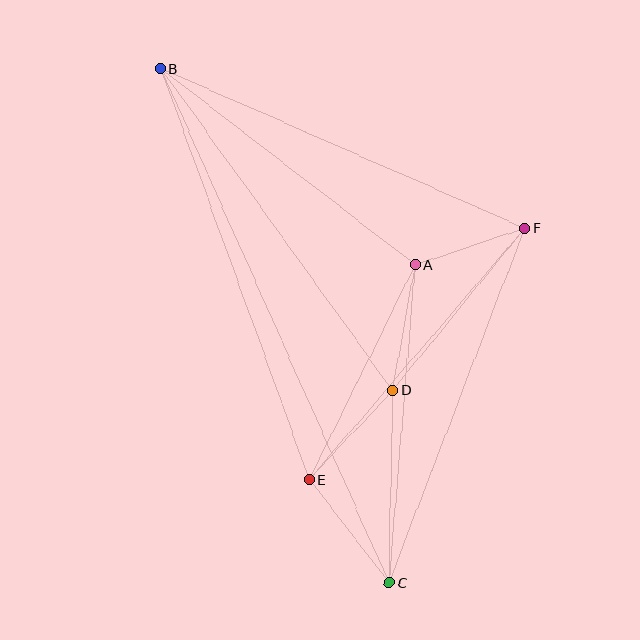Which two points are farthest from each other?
Points B and C are farthest from each other.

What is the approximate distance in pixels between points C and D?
The distance between C and D is approximately 193 pixels.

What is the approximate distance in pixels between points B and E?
The distance between B and E is approximately 437 pixels.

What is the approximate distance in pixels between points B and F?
The distance between B and F is approximately 398 pixels.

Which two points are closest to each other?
Points A and F are closest to each other.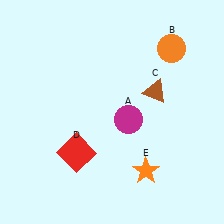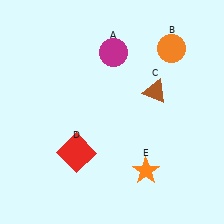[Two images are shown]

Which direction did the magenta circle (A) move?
The magenta circle (A) moved up.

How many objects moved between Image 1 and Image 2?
1 object moved between the two images.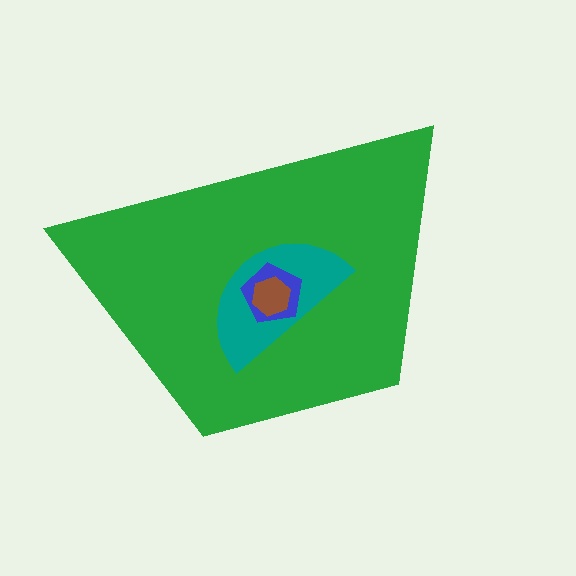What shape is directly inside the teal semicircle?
The blue pentagon.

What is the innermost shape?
The brown hexagon.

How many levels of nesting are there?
4.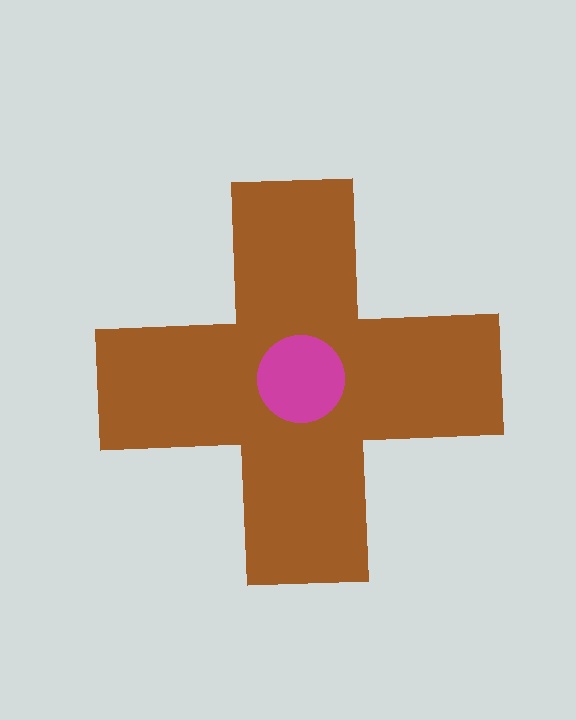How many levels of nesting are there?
2.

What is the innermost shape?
The magenta circle.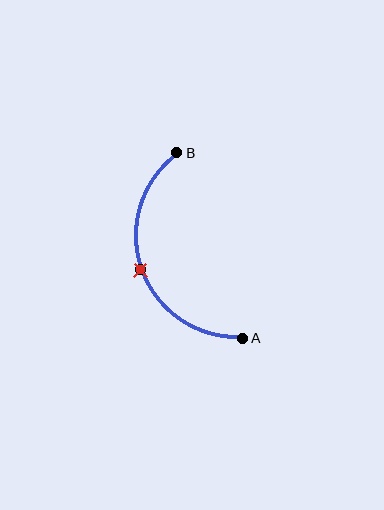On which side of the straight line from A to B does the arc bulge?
The arc bulges to the left of the straight line connecting A and B.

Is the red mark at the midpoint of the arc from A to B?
Yes. The red mark lies on the arc at equal arc-length from both A and B — it is the arc midpoint.